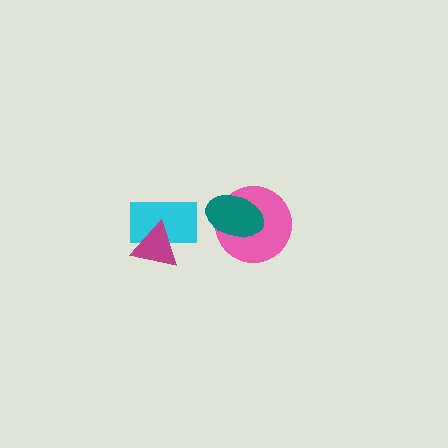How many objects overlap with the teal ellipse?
1 object overlaps with the teal ellipse.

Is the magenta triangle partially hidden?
No, no other shape covers it.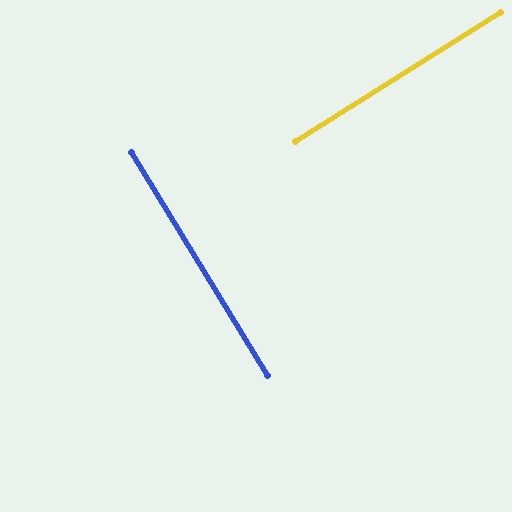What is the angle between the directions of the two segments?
Approximately 89 degrees.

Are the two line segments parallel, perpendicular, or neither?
Perpendicular — they meet at approximately 89°.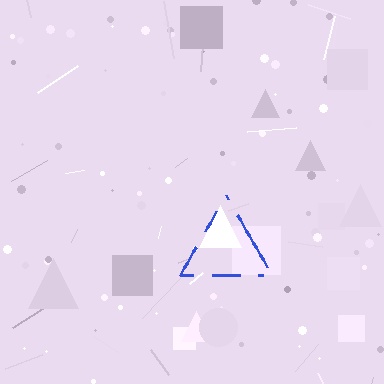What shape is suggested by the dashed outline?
The dashed outline suggests a triangle.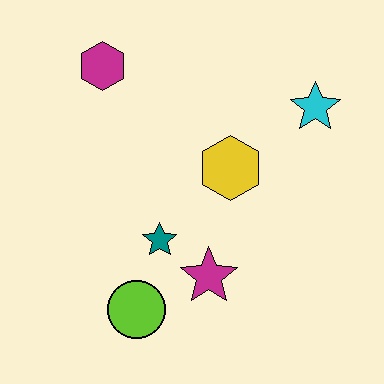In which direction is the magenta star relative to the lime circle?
The magenta star is to the right of the lime circle.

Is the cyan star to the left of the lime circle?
No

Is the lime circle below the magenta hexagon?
Yes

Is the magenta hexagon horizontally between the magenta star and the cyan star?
No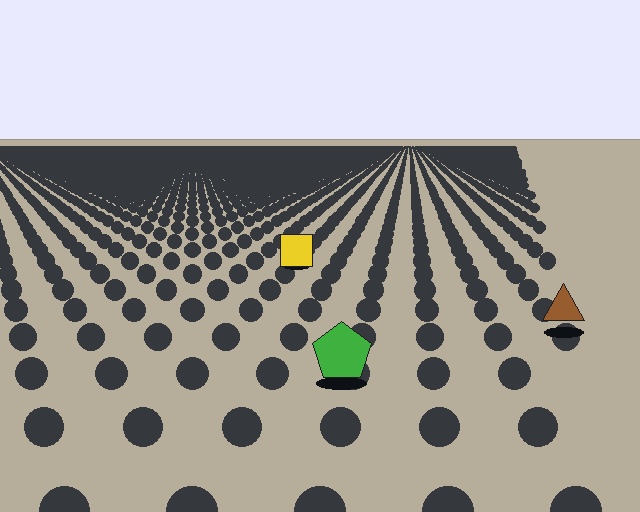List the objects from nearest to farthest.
From nearest to farthest: the green pentagon, the brown triangle, the yellow square.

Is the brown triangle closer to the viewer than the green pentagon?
No. The green pentagon is closer — you can tell from the texture gradient: the ground texture is coarser near it.